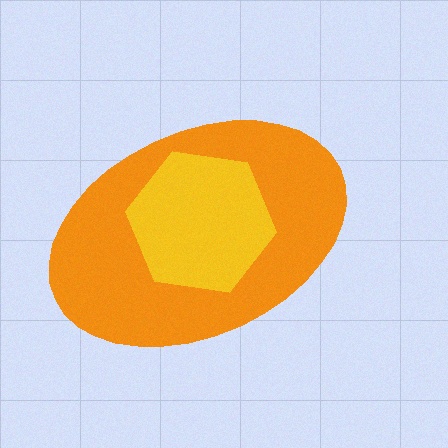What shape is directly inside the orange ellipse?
The yellow hexagon.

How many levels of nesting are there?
2.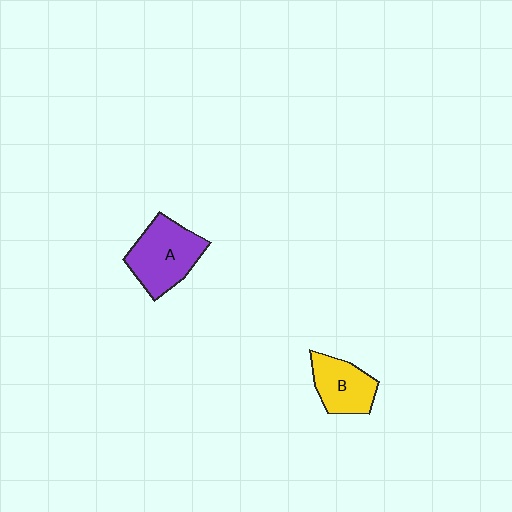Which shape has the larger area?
Shape A (purple).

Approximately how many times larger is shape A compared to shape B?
Approximately 1.4 times.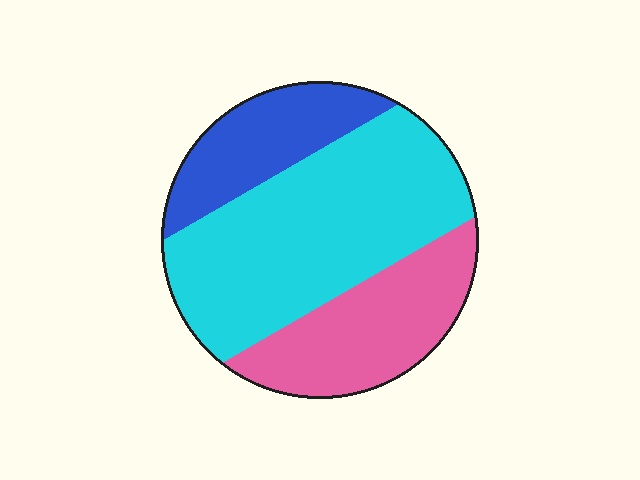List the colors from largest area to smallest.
From largest to smallest: cyan, pink, blue.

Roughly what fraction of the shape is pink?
Pink covers 27% of the shape.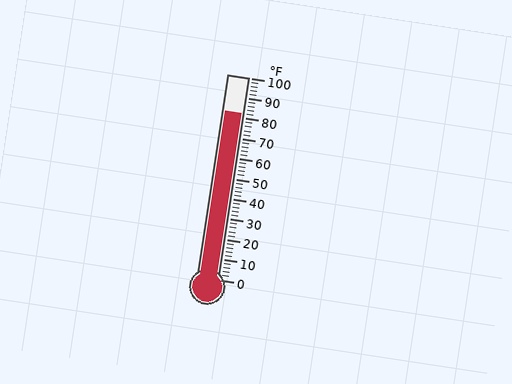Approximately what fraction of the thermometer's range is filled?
The thermometer is filled to approximately 80% of its range.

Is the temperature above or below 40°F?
The temperature is above 40°F.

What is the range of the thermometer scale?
The thermometer scale ranges from 0°F to 100°F.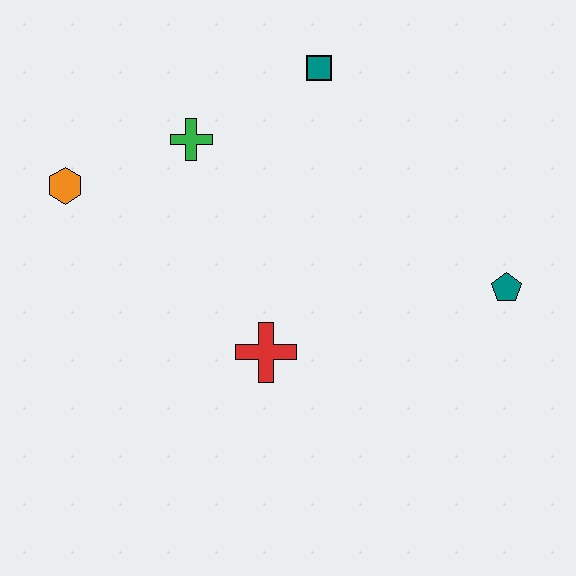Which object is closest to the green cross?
The orange hexagon is closest to the green cross.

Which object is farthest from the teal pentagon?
The orange hexagon is farthest from the teal pentagon.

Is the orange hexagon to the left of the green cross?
Yes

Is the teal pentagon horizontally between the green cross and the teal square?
No